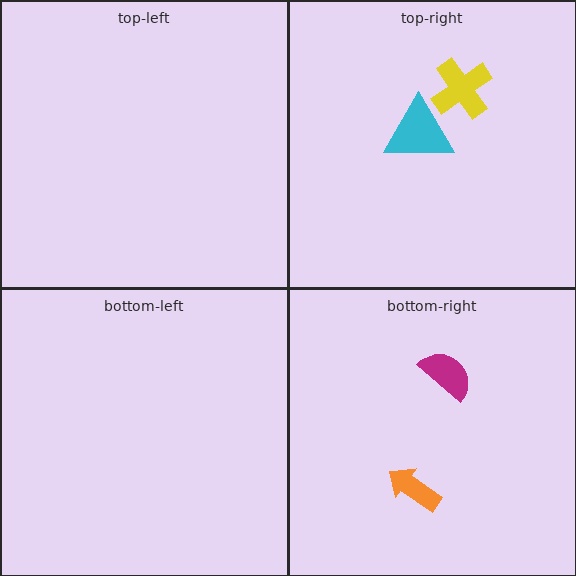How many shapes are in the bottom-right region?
2.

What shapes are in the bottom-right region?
The orange arrow, the magenta semicircle.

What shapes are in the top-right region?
The yellow cross, the cyan triangle.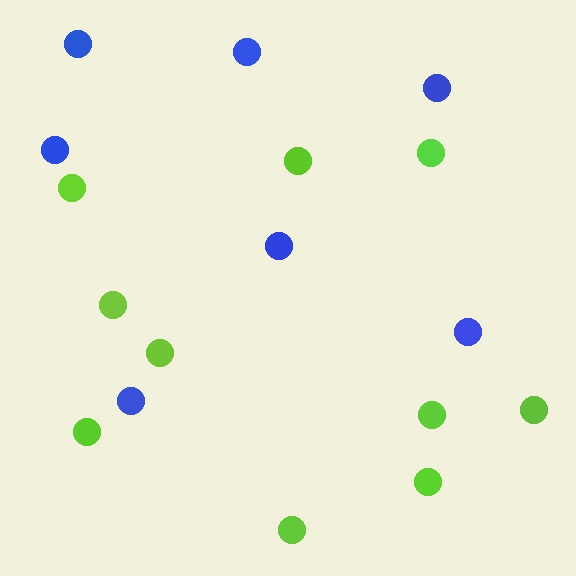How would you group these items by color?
There are 2 groups: one group of blue circles (7) and one group of lime circles (10).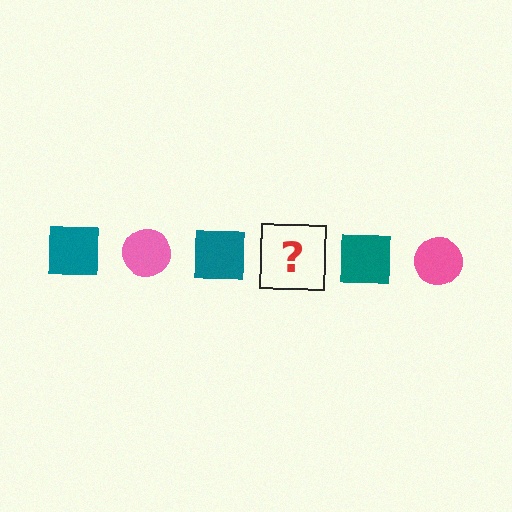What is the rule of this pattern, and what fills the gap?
The rule is that the pattern alternates between teal square and pink circle. The gap should be filled with a pink circle.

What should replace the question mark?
The question mark should be replaced with a pink circle.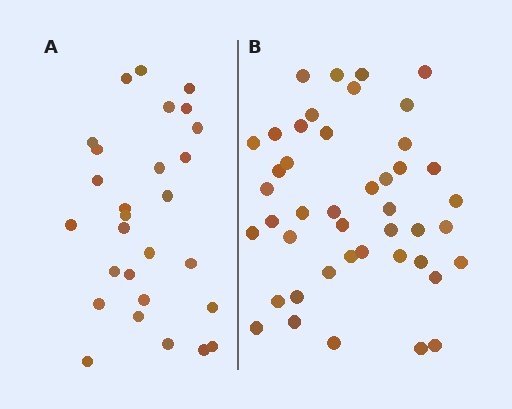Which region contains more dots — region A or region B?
Region B (the right region) has more dots.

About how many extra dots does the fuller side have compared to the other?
Region B has approximately 15 more dots than region A.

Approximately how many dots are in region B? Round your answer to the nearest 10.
About 40 dots. (The exact count is 44, which rounds to 40.)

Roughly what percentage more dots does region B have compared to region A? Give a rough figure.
About 55% more.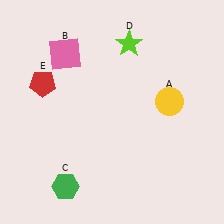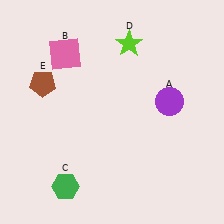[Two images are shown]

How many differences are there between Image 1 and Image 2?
There are 2 differences between the two images.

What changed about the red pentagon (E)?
In Image 1, E is red. In Image 2, it changed to brown.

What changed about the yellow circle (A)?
In Image 1, A is yellow. In Image 2, it changed to purple.